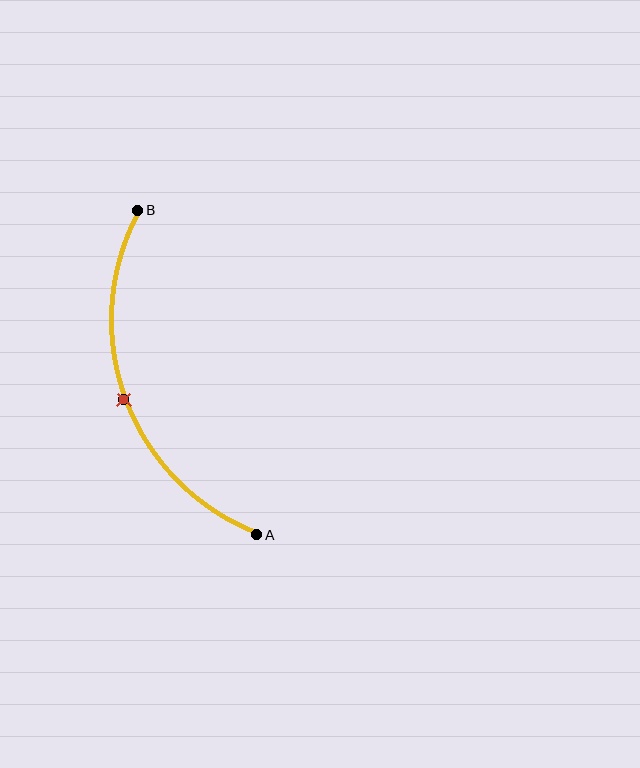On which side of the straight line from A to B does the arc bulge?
The arc bulges to the left of the straight line connecting A and B.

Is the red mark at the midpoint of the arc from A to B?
Yes. The red mark lies on the arc at equal arc-length from both A and B — it is the arc midpoint.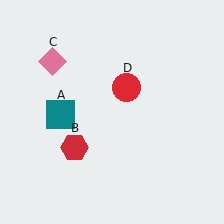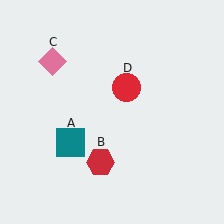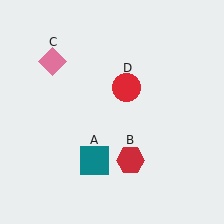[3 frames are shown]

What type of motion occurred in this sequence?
The teal square (object A), red hexagon (object B) rotated counterclockwise around the center of the scene.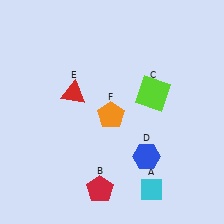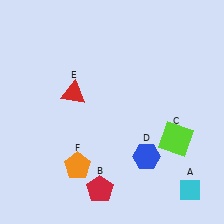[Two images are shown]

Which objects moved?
The objects that moved are: the cyan diamond (A), the lime square (C), the orange pentagon (F).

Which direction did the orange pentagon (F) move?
The orange pentagon (F) moved down.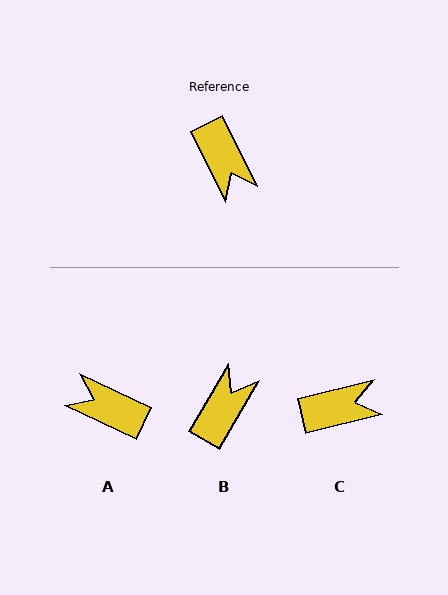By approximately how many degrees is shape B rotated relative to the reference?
Approximately 124 degrees counter-clockwise.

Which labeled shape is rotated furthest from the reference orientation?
A, about 142 degrees away.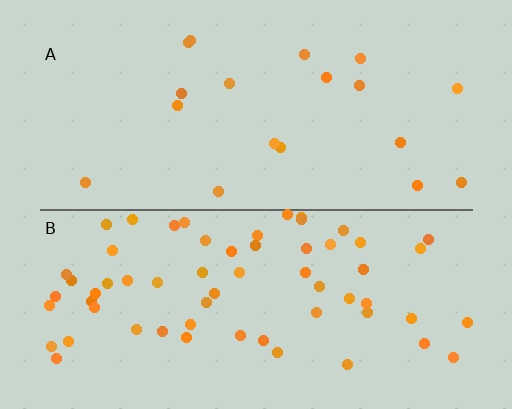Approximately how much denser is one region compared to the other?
Approximately 3.4× — region B over region A.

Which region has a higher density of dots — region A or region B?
B (the bottom).